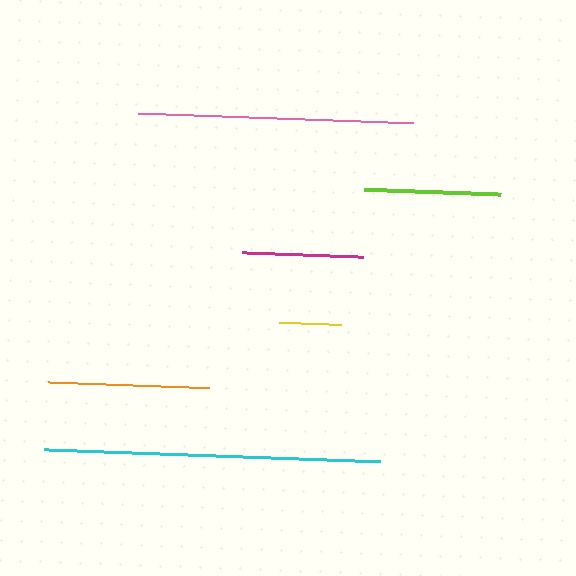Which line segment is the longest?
The cyan line is the longest at approximately 336 pixels.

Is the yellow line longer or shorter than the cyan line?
The cyan line is longer than the yellow line.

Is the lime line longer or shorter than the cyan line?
The cyan line is longer than the lime line.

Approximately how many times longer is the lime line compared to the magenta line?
The lime line is approximately 1.1 times the length of the magenta line.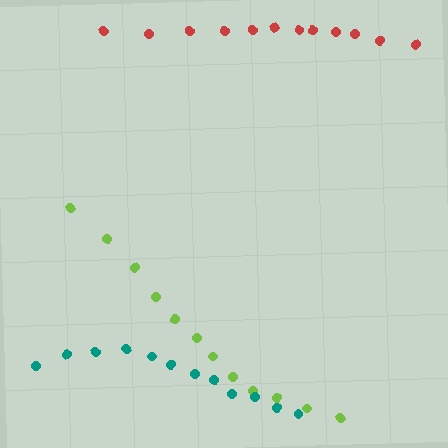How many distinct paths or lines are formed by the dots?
There are 3 distinct paths.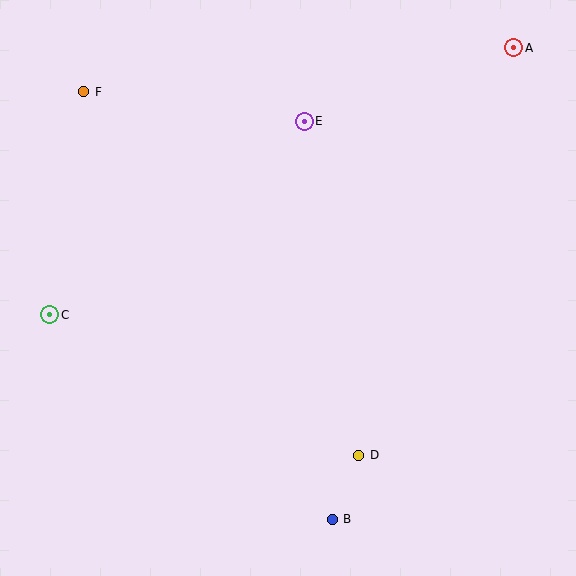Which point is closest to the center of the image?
Point E at (304, 121) is closest to the center.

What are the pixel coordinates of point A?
Point A is at (514, 48).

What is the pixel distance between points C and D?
The distance between C and D is 340 pixels.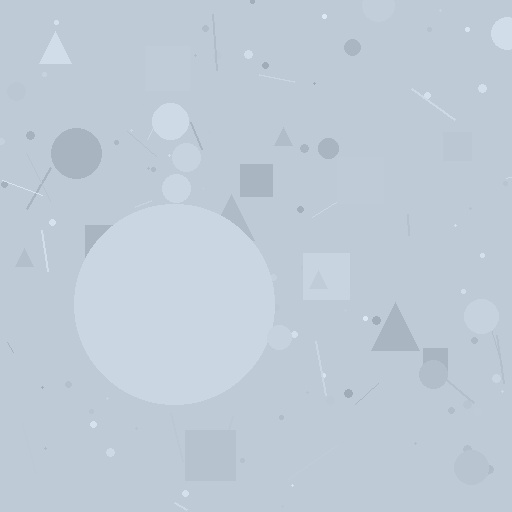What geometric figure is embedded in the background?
A circle is embedded in the background.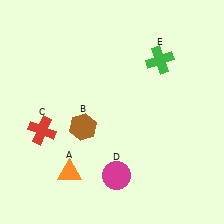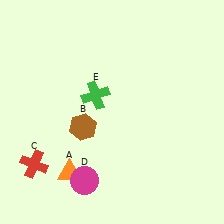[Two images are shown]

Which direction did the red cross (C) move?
The red cross (C) moved down.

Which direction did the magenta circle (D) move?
The magenta circle (D) moved left.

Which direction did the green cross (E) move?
The green cross (E) moved left.